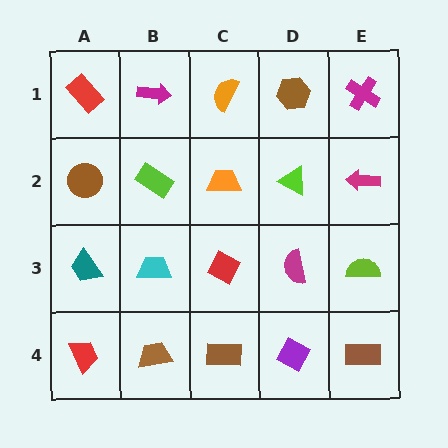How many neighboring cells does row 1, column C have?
3.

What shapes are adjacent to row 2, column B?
A magenta arrow (row 1, column B), a cyan trapezoid (row 3, column B), a brown circle (row 2, column A), an orange trapezoid (row 2, column C).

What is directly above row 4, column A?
A teal trapezoid.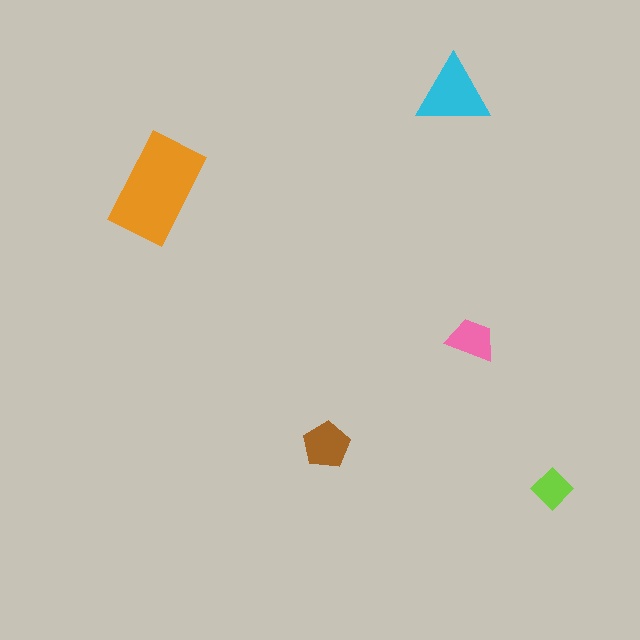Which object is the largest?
The orange rectangle.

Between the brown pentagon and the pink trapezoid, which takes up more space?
The brown pentagon.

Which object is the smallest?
The lime diamond.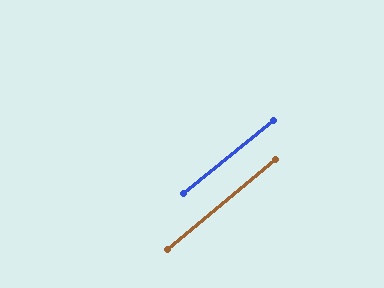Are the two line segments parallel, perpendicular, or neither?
Parallel — their directions differ by only 1.3°.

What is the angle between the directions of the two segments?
Approximately 1 degree.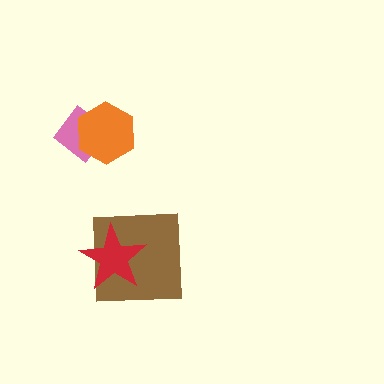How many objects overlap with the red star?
1 object overlaps with the red star.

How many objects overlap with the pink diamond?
1 object overlaps with the pink diamond.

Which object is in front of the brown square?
The red star is in front of the brown square.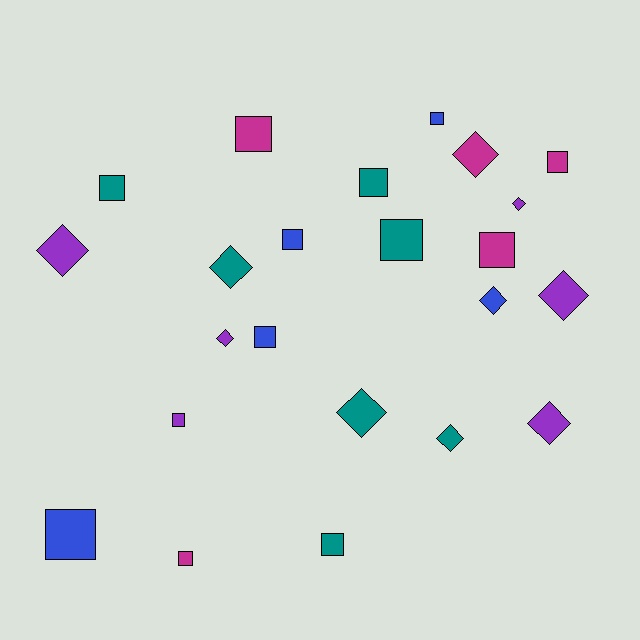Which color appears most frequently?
Teal, with 7 objects.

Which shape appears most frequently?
Square, with 13 objects.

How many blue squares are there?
There are 4 blue squares.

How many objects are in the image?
There are 23 objects.